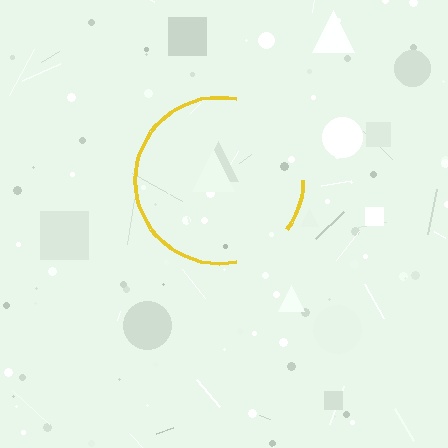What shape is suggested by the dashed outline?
The dashed outline suggests a circle.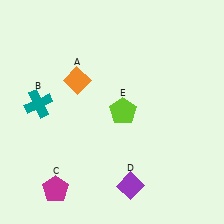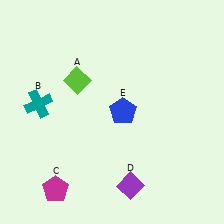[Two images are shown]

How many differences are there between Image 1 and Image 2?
There are 2 differences between the two images.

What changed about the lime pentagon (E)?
In Image 1, E is lime. In Image 2, it changed to blue.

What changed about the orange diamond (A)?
In Image 1, A is orange. In Image 2, it changed to lime.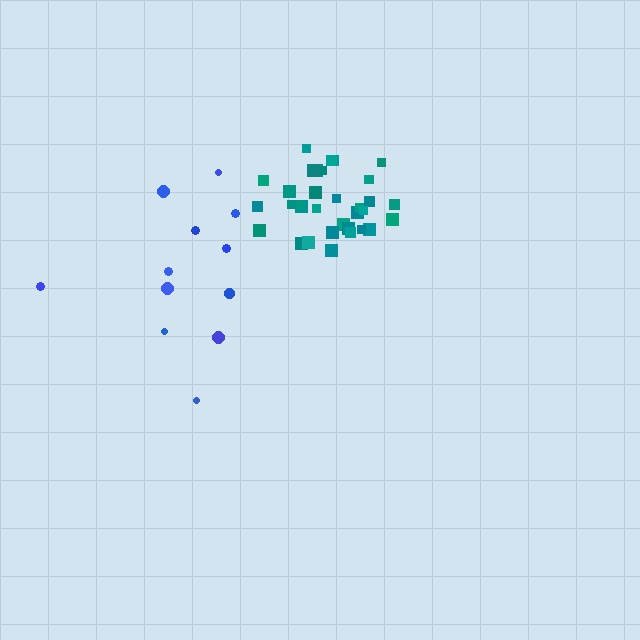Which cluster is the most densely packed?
Teal.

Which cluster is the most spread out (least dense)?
Blue.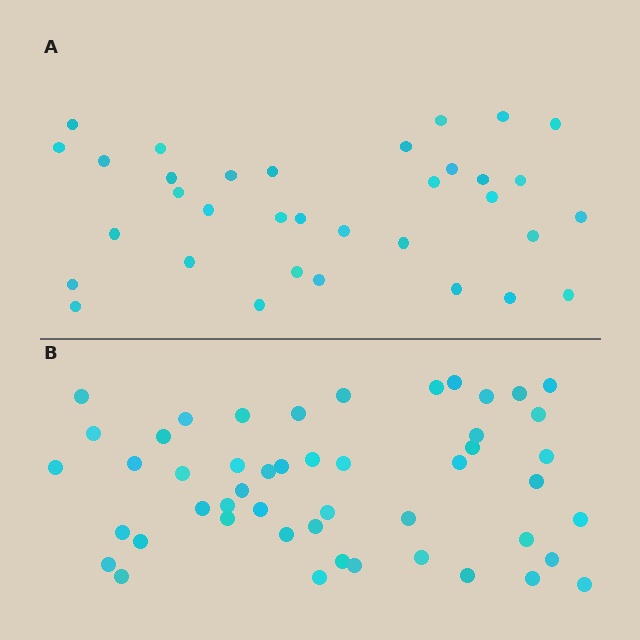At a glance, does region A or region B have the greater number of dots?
Region B (the bottom region) has more dots.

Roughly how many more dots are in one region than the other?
Region B has approximately 15 more dots than region A.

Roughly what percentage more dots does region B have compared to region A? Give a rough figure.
About 45% more.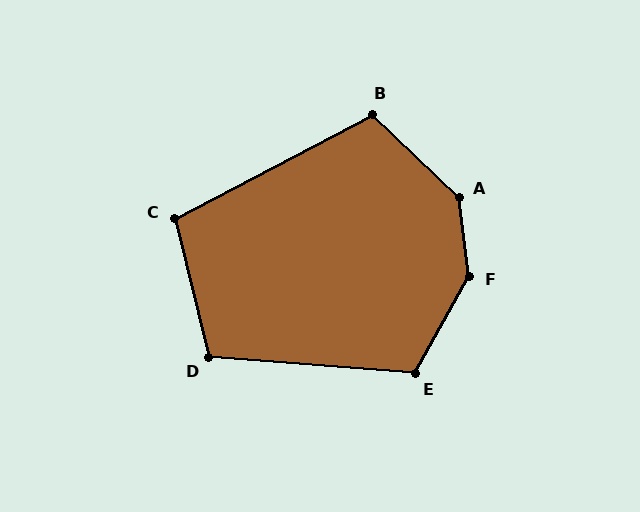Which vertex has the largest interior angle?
F, at approximately 143 degrees.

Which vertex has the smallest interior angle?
C, at approximately 104 degrees.